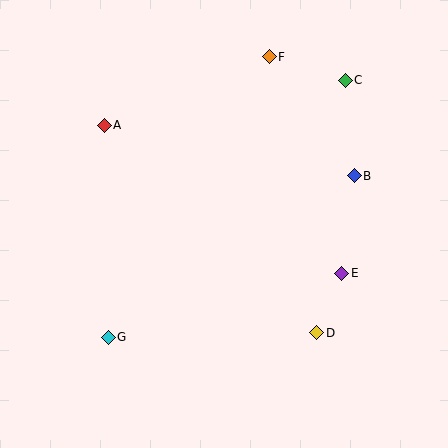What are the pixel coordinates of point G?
Point G is at (108, 337).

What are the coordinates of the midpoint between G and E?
The midpoint between G and E is at (225, 305).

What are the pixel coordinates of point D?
Point D is at (317, 333).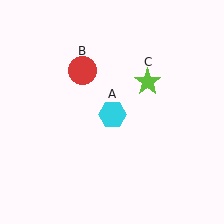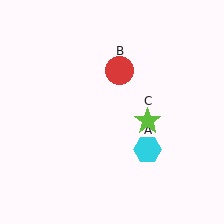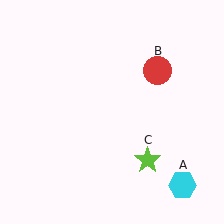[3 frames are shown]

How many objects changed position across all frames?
3 objects changed position: cyan hexagon (object A), red circle (object B), lime star (object C).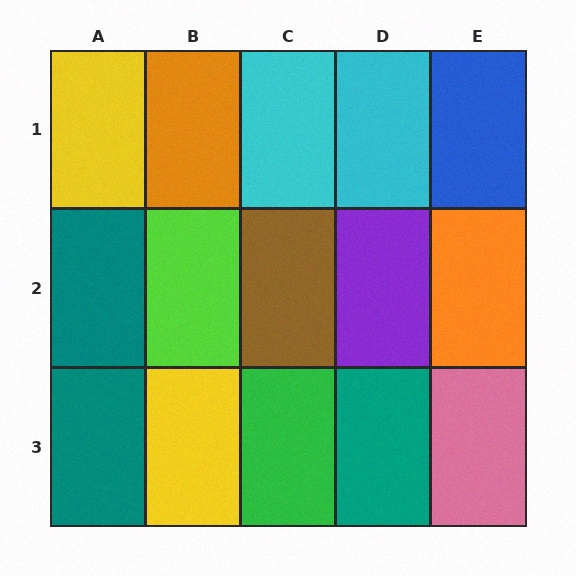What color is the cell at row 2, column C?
Brown.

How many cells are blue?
1 cell is blue.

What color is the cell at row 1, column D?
Cyan.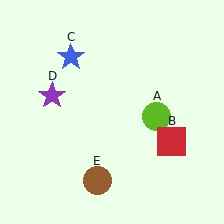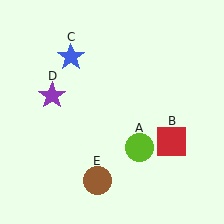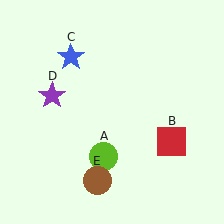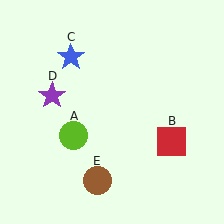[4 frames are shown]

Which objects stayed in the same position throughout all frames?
Red square (object B) and blue star (object C) and purple star (object D) and brown circle (object E) remained stationary.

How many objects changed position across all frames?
1 object changed position: lime circle (object A).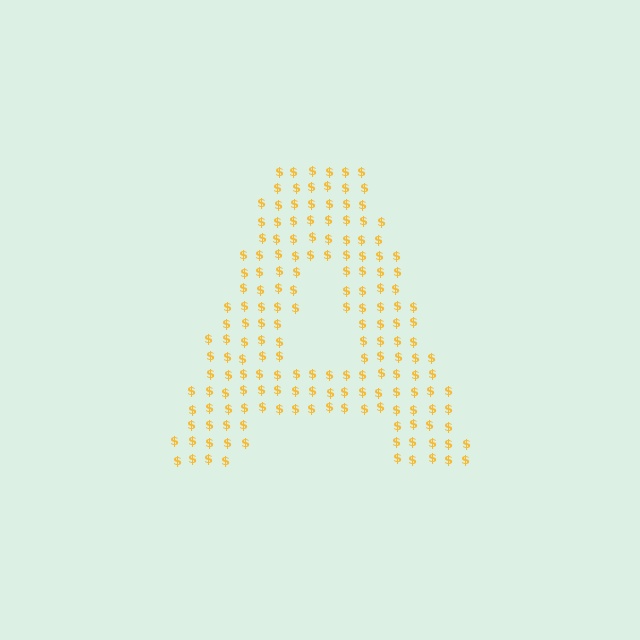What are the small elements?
The small elements are dollar signs.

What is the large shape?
The large shape is the letter A.